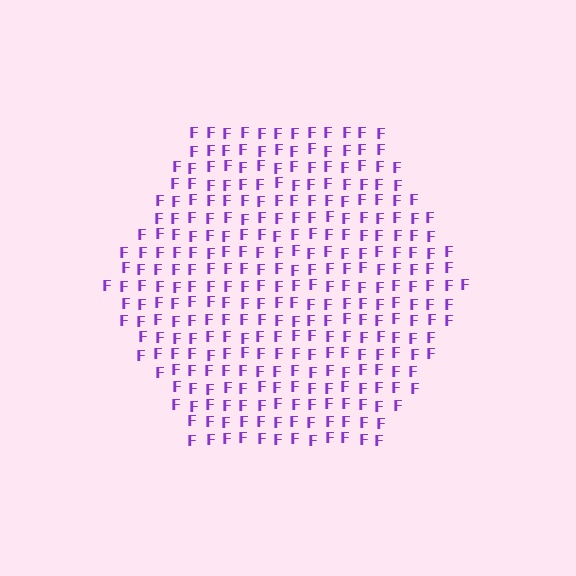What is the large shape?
The large shape is a hexagon.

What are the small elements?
The small elements are letter F's.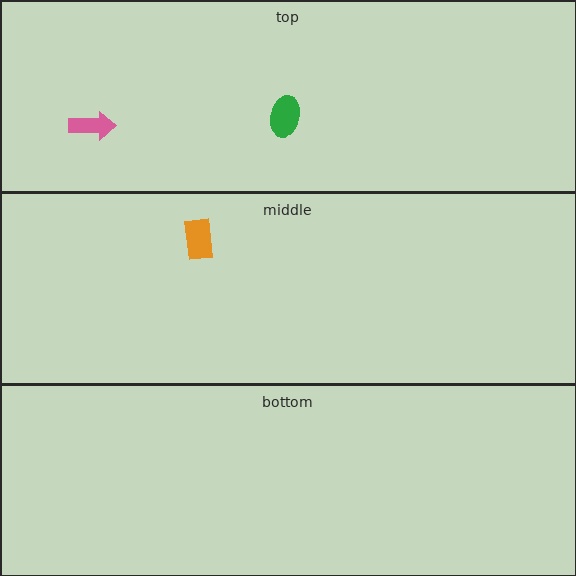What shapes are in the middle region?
The orange rectangle.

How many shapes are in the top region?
2.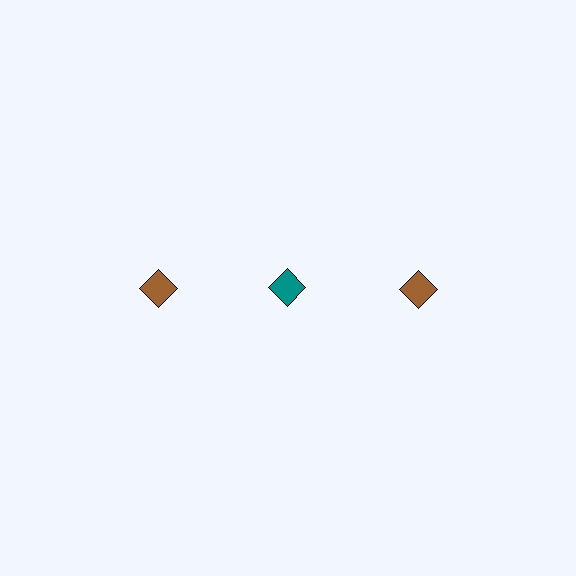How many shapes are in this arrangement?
There are 3 shapes arranged in a grid pattern.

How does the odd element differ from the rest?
It has a different color: teal instead of brown.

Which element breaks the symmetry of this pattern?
The teal diamond in the top row, second from left column breaks the symmetry. All other shapes are brown diamonds.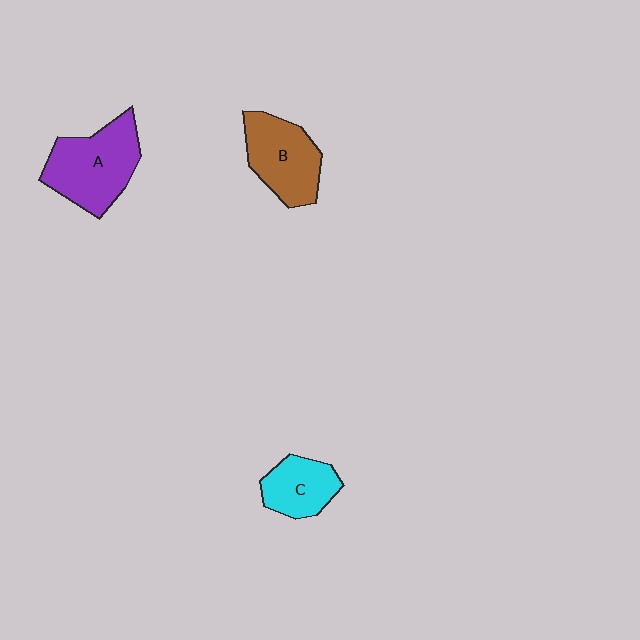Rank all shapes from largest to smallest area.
From largest to smallest: A (purple), B (brown), C (cyan).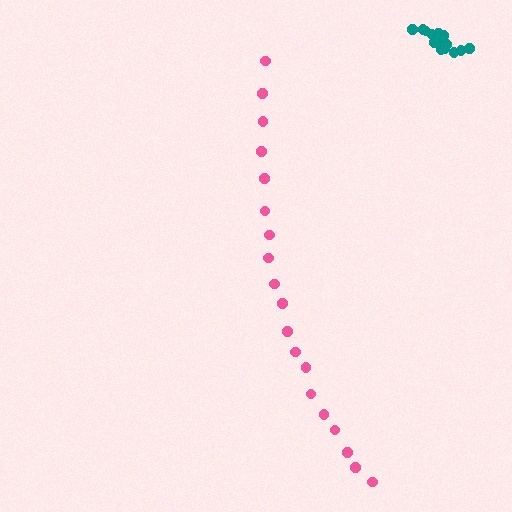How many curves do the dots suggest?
There are 2 distinct paths.